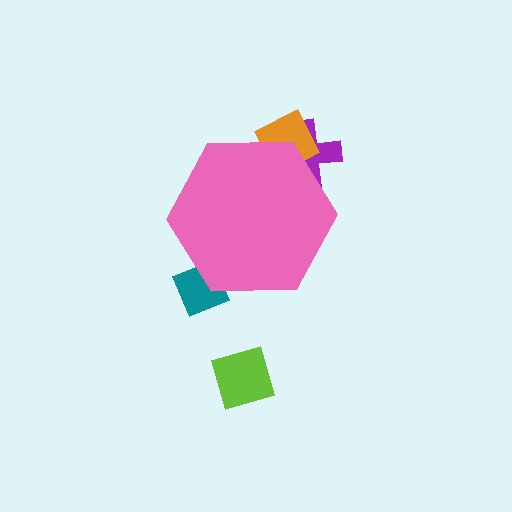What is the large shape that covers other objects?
A pink hexagon.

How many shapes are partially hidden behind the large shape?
3 shapes are partially hidden.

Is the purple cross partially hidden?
Yes, the purple cross is partially hidden behind the pink hexagon.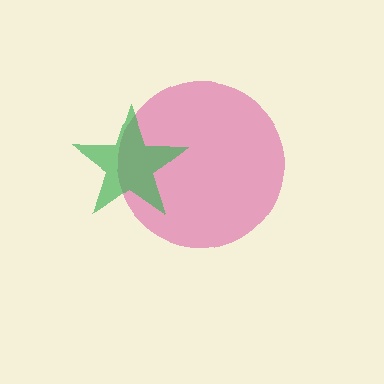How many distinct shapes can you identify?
There are 2 distinct shapes: a magenta circle, a green star.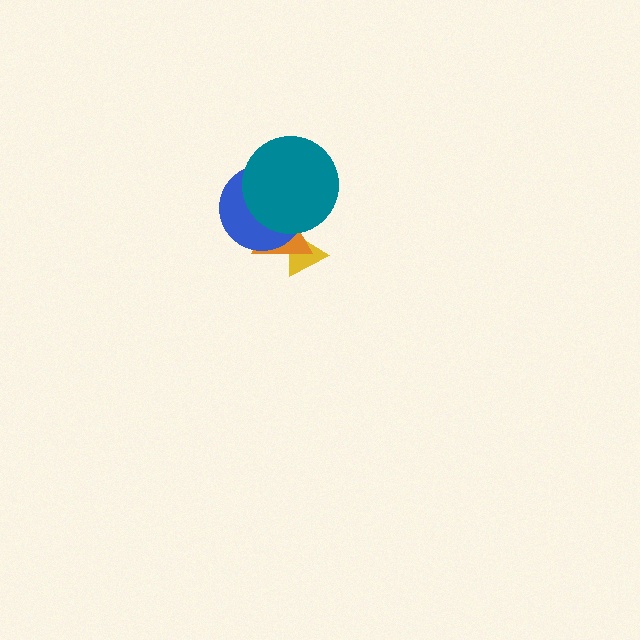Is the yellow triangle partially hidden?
Yes, it is partially covered by another shape.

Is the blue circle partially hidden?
Yes, it is partially covered by another shape.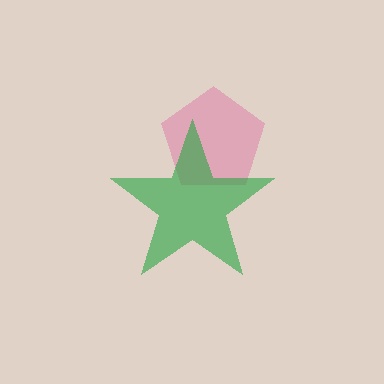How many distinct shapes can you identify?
There are 2 distinct shapes: a pink pentagon, a green star.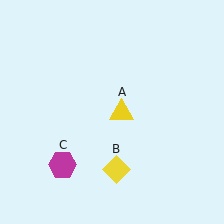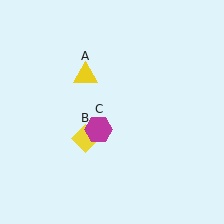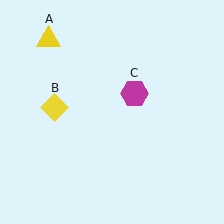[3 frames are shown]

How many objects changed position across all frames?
3 objects changed position: yellow triangle (object A), yellow diamond (object B), magenta hexagon (object C).